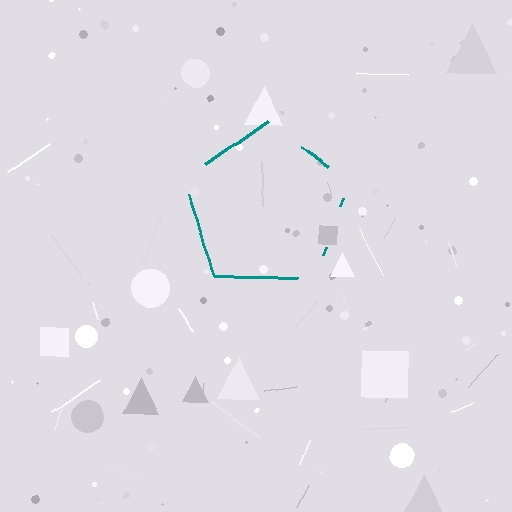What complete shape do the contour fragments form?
The contour fragments form a pentagon.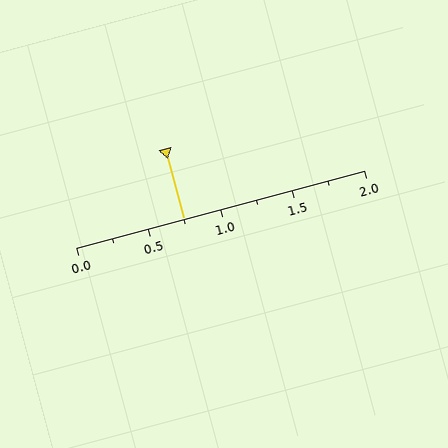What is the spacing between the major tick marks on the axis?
The major ticks are spaced 0.5 apart.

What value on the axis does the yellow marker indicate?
The marker indicates approximately 0.75.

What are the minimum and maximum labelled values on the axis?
The axis runs from 0.0 to 2.0.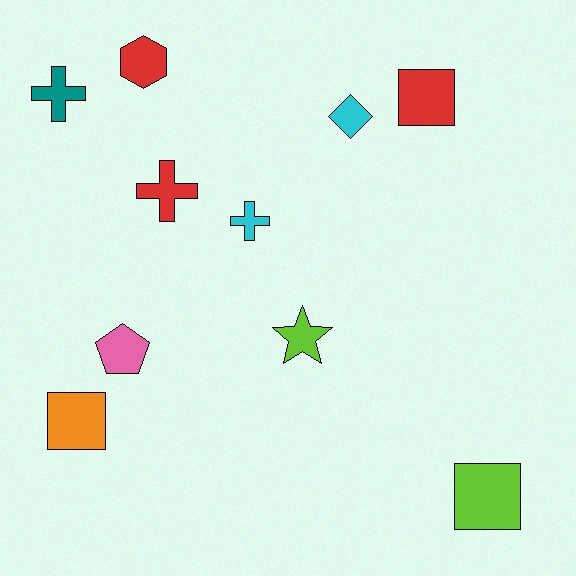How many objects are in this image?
There are 10 objects.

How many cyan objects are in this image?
There are 2 cyan objects.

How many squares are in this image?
There are 3 squares.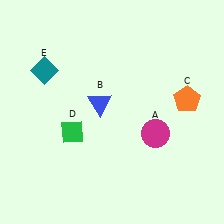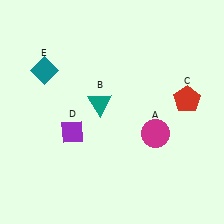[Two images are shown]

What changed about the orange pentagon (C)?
In Image 1, C is orange. In Image 2, it changed to red.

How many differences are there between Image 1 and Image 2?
There are 3 differences between the two images.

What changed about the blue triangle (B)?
In Image 1, B is blue. In Image 2, it changed to teal.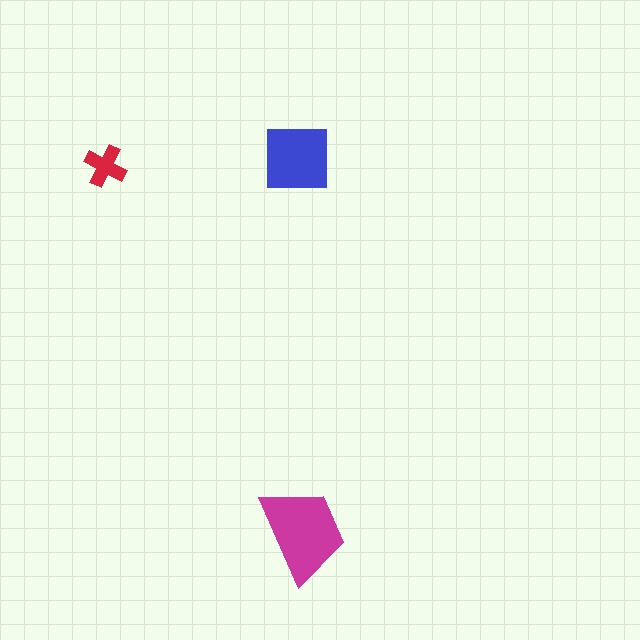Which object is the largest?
The magenta trapezoid.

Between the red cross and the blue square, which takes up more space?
The blue square.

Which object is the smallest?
The red cross.